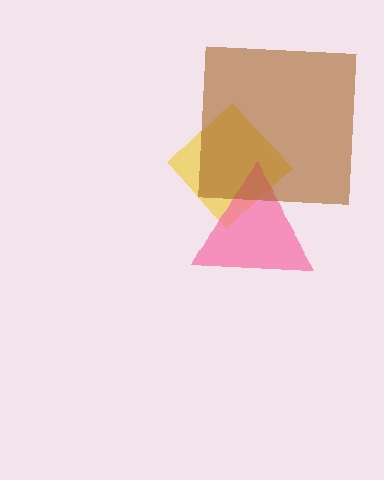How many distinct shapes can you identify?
There are 3 distinct shapes: a yellow diamond, a pink triangle, a brown square.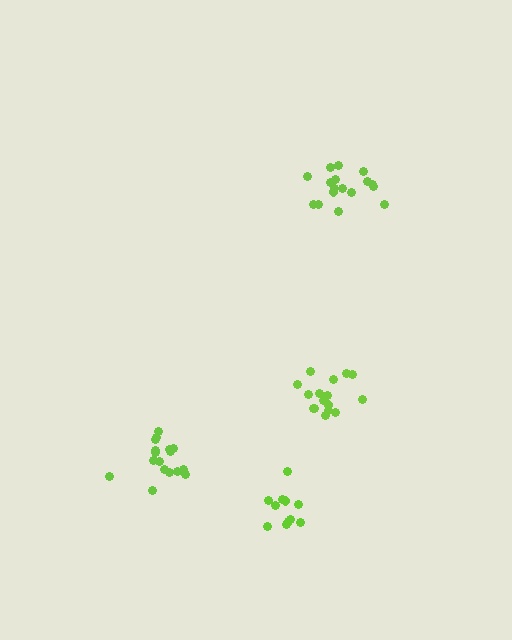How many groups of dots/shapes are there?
There are 4 groups.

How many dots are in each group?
Group 1: 17 dots, Group 2: 17 dots, Group 3: 17 dots, Group 4: 11 dots (62 total).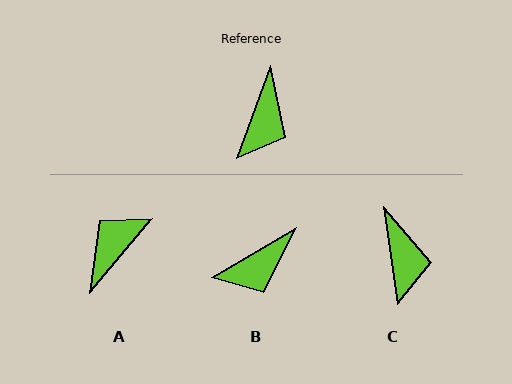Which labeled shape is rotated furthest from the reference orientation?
A, about 160 degrees away.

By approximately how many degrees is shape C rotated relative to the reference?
Approximately 29 degrees counter-clockwise.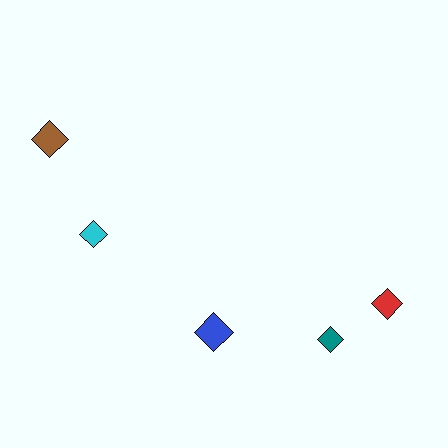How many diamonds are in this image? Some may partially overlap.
There are 5 diamonds.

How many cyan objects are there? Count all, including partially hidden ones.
There is 1 cyan object.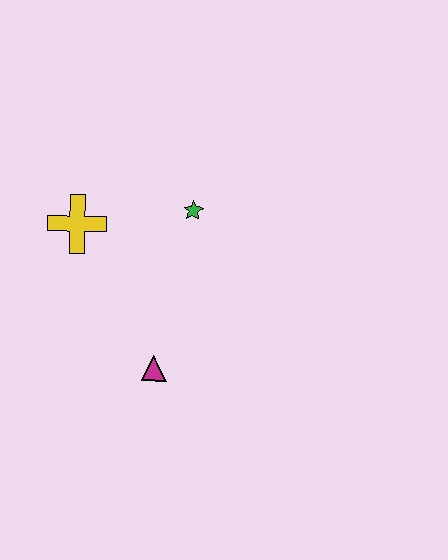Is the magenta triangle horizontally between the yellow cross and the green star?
Yes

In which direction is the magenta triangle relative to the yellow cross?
The magenta triangle is below the yellow cross.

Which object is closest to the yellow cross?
The green star is closest to the yellow cross.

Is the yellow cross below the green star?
Yes